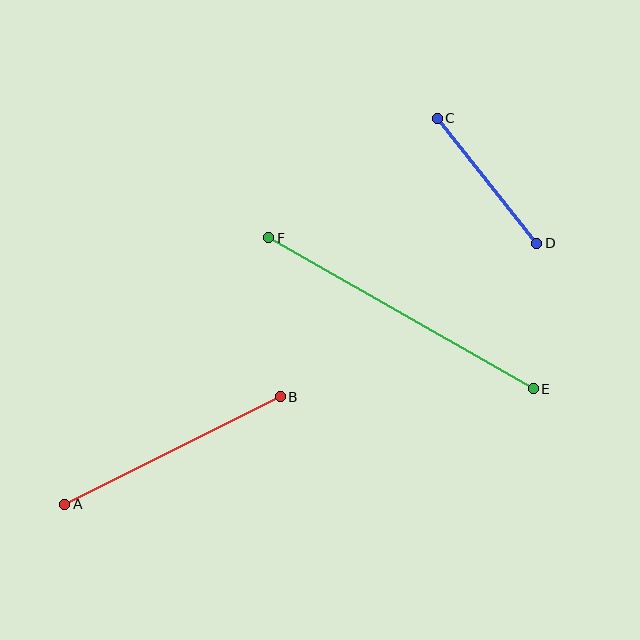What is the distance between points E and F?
The distance is approximately 305 pixels.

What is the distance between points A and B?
The distance is approximately 241 pixels.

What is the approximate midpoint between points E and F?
The midpoint is at approximately (401, 313) pixels.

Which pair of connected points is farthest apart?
Points E and F are farthest apart.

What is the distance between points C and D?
The distance is approximately 160 pixels.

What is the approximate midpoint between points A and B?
The midpoint is at approximately (172, 451) pixels.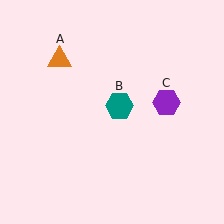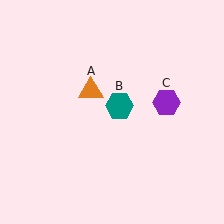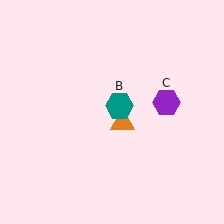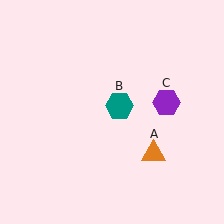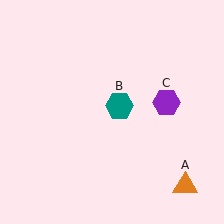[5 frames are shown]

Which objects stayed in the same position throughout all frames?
Teal hexagon (object B) and purple hexagon (object C) remained stationary.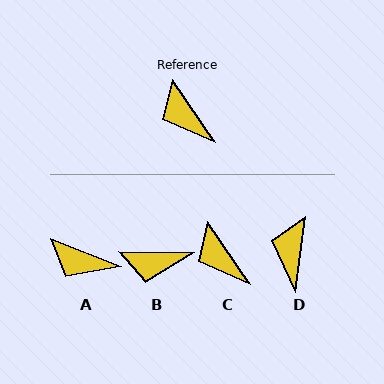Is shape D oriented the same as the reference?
No, it is off by about 42 degrees.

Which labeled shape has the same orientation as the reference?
C.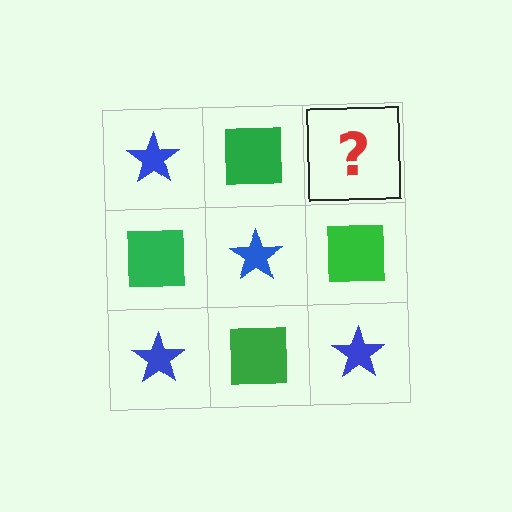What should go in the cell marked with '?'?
The missing cell should contain a blue star.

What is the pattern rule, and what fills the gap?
The rule is that it alternates blue star and green square in a checkerboard pattern. The gap should be filled with a blue star.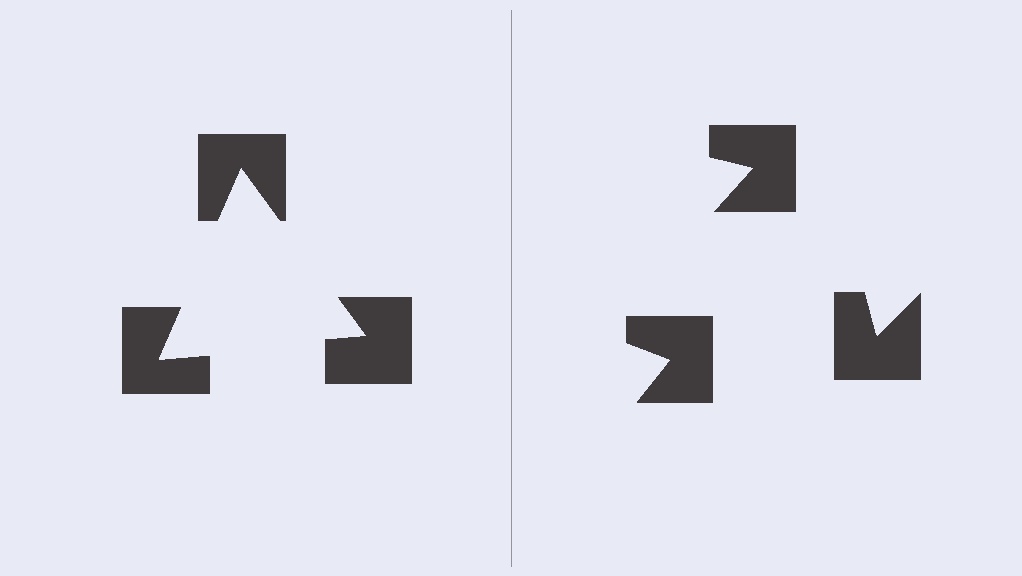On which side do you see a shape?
An illusory triangle appears on the left side. On the right side the wedge cuts are rotated, so no coherent shape forms.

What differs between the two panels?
The notched squares are positioned identically on both sides; only the wedge orientations differ. On the left they align to a triangle; on the right they are misaligned.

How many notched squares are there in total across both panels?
6 — 3 on each side.